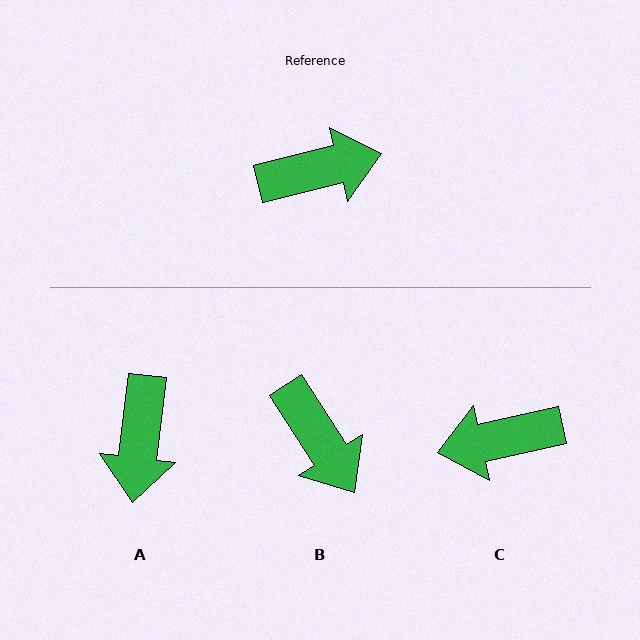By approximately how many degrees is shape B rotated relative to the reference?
Approximately 71 degrees clockwise.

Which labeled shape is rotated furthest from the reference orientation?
C, about 179 degrees away.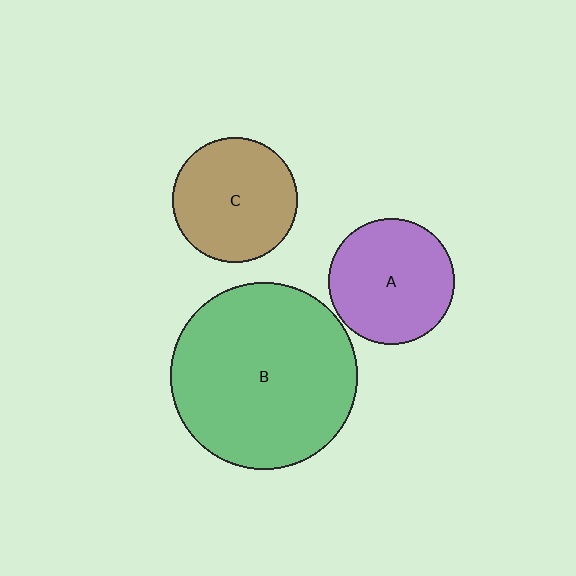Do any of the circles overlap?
No, none of the circles overlap.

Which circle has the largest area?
Circle B (green).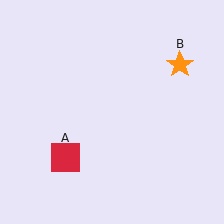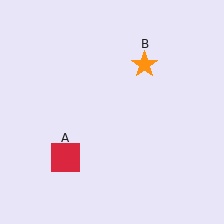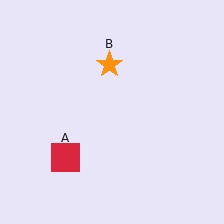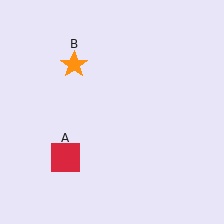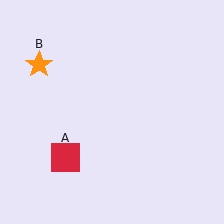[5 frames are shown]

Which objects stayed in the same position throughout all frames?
Red square (object A) remained stationary.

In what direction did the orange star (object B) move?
The orange star (object B) moved left.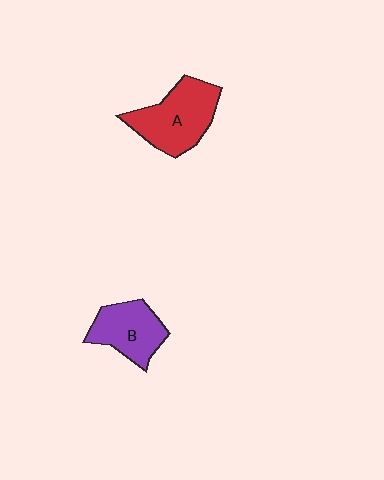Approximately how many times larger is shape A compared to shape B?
Approximately 1.3 times.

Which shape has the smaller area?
Shape B (purple).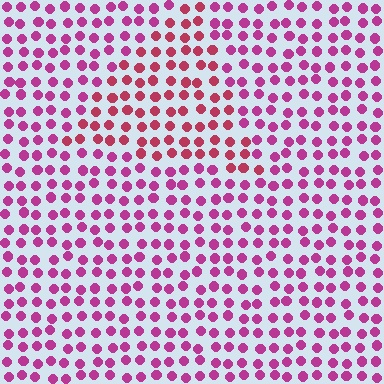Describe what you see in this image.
The image is filled with small magenta elements in a uniform arrangement. A triangle-shaped region is visible where the elements are tinted to a slightly different hue, forming a subtle color boundary.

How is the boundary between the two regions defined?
The boundary is defined purely by a slight shift in hue (about 28 degrees). Spacing, size, and orientation are identical on both sides.